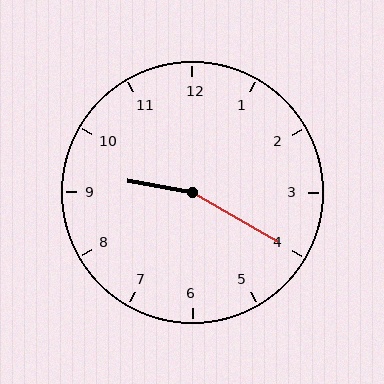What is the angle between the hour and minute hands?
Approximately 160 degrees.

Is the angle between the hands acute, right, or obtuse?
It is obtuse.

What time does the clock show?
9:20.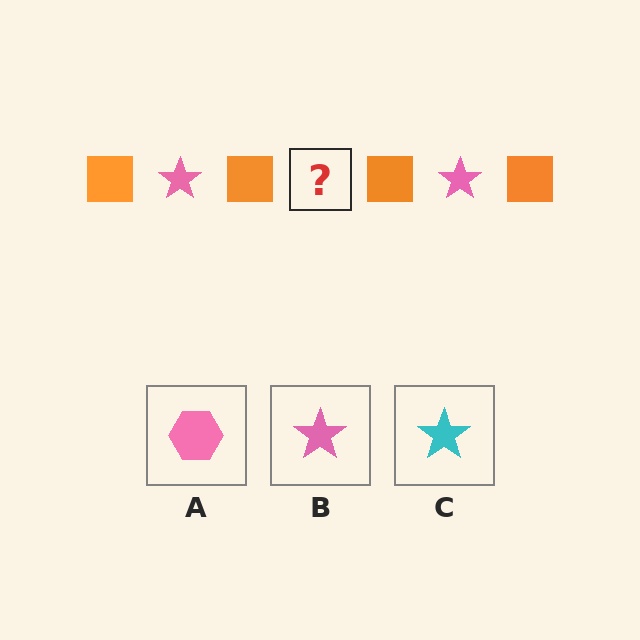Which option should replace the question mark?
Option B.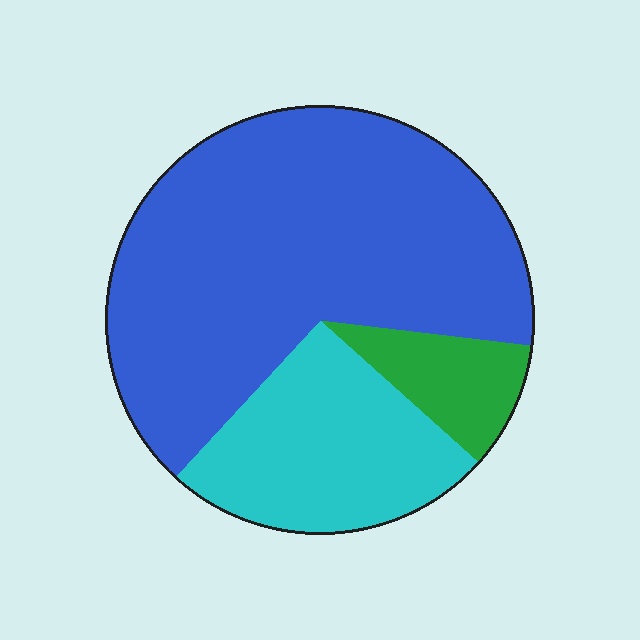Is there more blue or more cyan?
Blue.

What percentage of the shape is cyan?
Cyan takes up between a quarter and a half of the shape.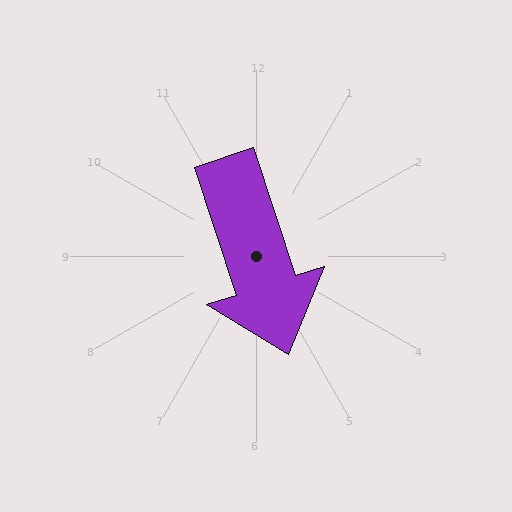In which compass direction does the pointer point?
South.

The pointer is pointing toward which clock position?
Roughly 5 o'clock.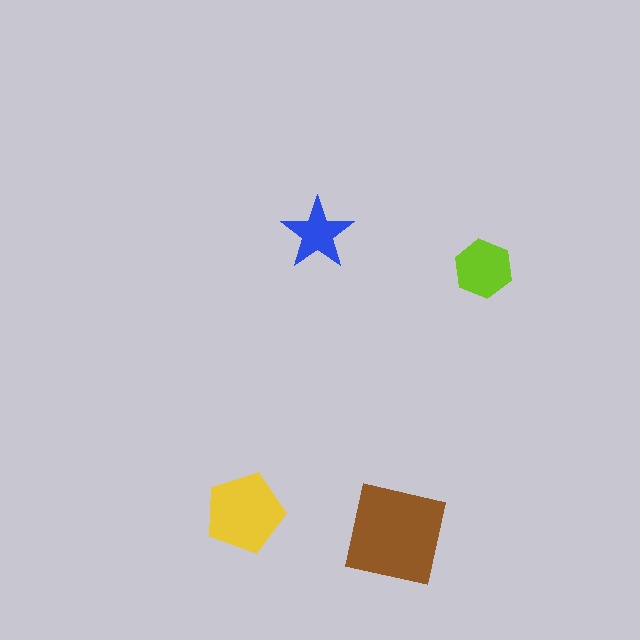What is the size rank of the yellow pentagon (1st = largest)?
2nd.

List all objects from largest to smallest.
The brown square, the yellow pentagon, the lime hexagon, the blue star.